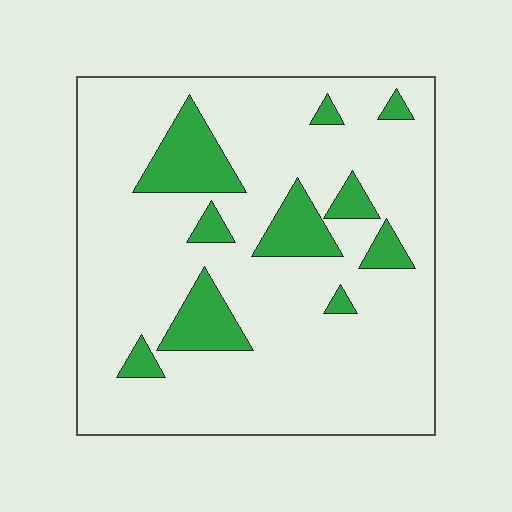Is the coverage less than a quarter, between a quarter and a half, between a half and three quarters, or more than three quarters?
Less than a quarter.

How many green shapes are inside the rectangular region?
10.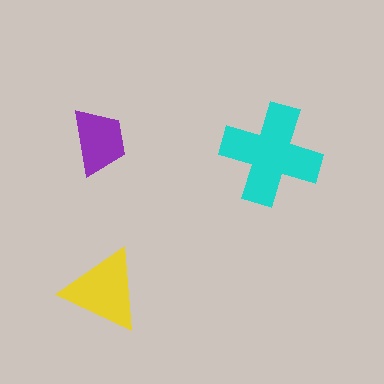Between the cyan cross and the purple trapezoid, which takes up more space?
The cyan cross.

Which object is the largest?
The cyan cross.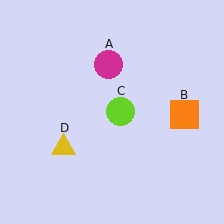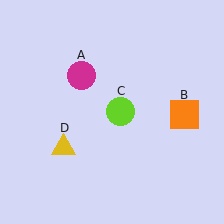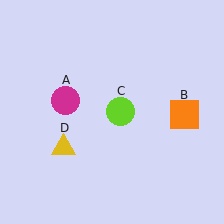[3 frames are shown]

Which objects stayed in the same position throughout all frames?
Orange square (object B) and lime circle (object C) and yellow triangle (object D) remained stationary.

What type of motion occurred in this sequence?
The magenta circle (object A) rotated counterclockwise around the center of the scene.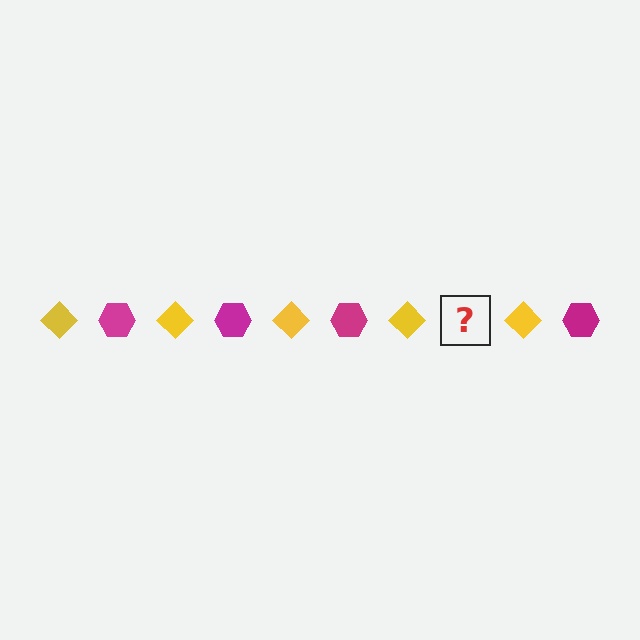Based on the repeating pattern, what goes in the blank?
The blank should be a magenta hexagon.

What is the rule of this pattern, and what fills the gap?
The rule is that the pattern alternates between yellow diamond and magenta hexagon. The gap should be filled with a magenta hexagon.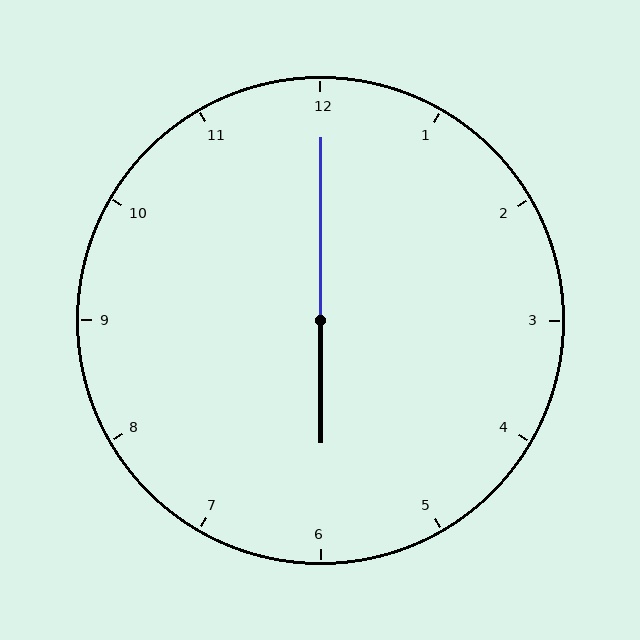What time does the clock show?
6:00.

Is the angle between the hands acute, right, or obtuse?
It is obtuse.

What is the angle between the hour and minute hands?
Approximately 180 degrees.